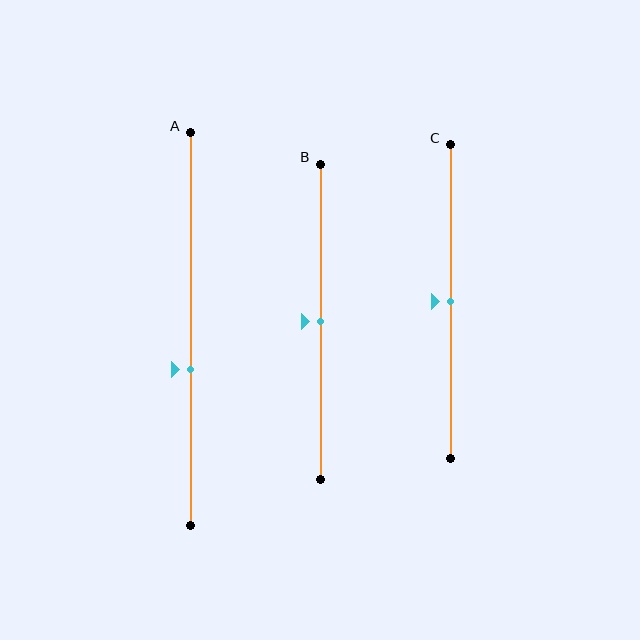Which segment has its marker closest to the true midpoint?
Segment B has its marker closest to the true midpoint.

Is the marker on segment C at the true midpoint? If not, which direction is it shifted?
Yes, the marker on segment C is at the true midpoint.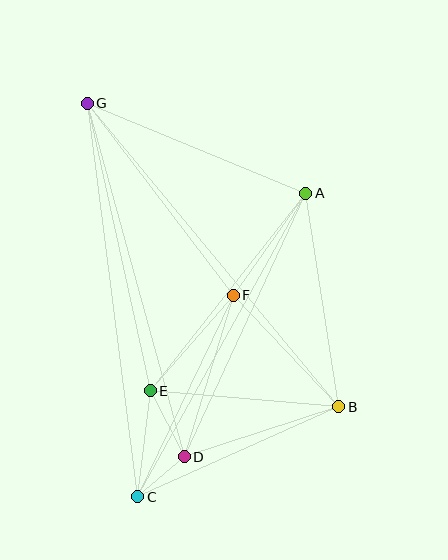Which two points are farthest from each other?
Points C and G are farthest from each other.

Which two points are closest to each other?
Points C and D are closest to each other.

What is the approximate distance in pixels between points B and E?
The distance between B and E is approximately 189 pixels.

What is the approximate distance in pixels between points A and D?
The distance between A and D is approximately 290 pixels.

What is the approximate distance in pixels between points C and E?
The distance between C and E is approximately 107 pixels.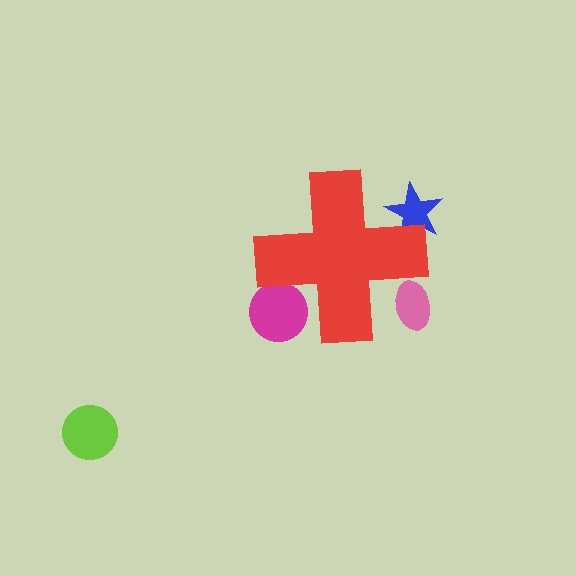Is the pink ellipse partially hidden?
Yes, the pink ellipse is partially hidden behind the red cross.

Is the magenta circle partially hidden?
Yes, the magenta circle is partially hidden behind the red cross.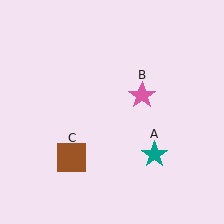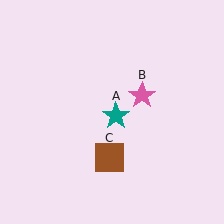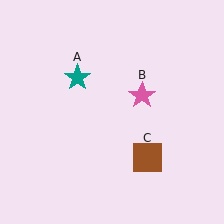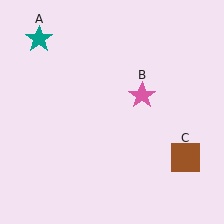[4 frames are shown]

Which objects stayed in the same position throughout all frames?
Pink star (object B) remained stationary.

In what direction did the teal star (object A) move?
The teal star (object A) moved up and to the left.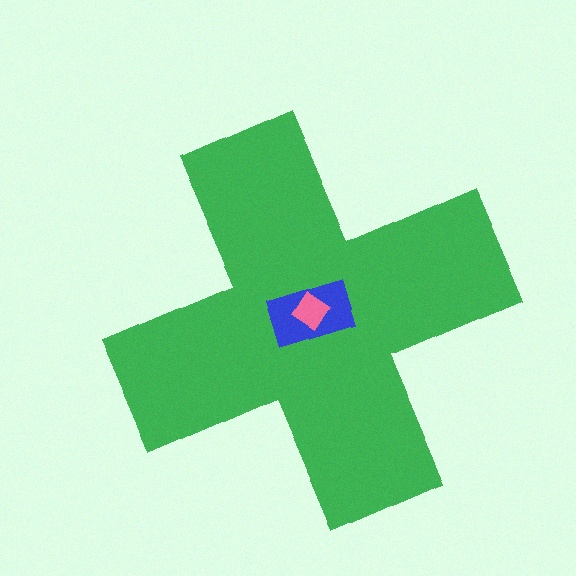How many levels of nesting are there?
3.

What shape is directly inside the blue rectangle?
The pink diamond.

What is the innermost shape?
The pink diamond.